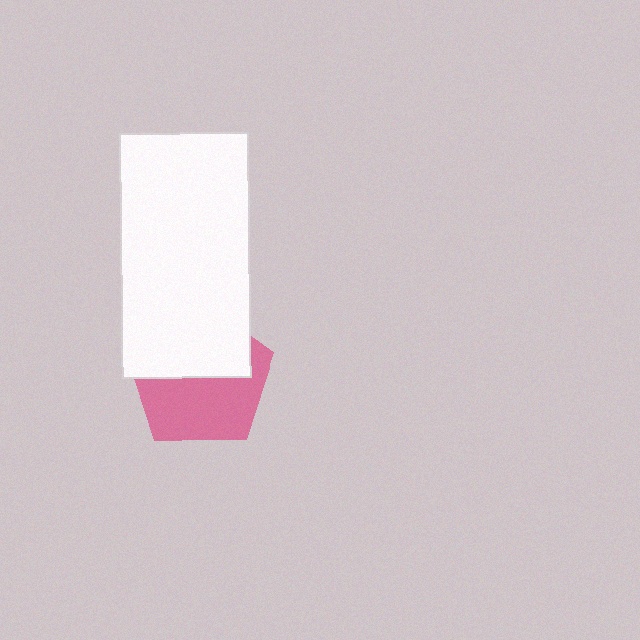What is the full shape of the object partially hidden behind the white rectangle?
The partially hidden object is a pink pentagon.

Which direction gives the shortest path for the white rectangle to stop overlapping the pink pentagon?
Moving up gives the shortest separation.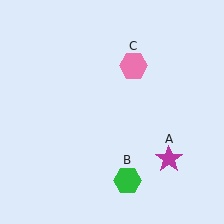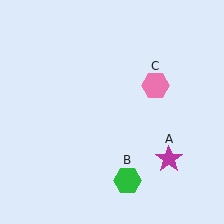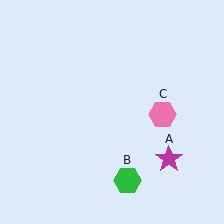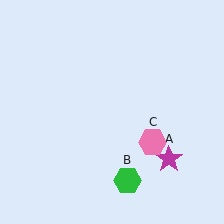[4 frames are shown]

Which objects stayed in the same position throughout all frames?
Magenta star (object A) and green hexagon (object B) remained stationary.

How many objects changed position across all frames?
1 object changed position: pink hexagon (object C).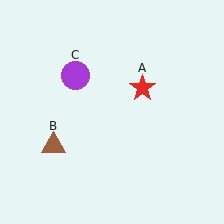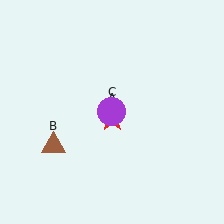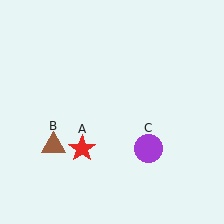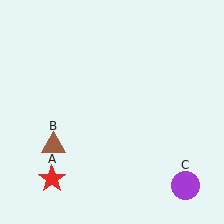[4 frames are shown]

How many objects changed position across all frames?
2 objects changed position: red star (object A), purple circle (object C).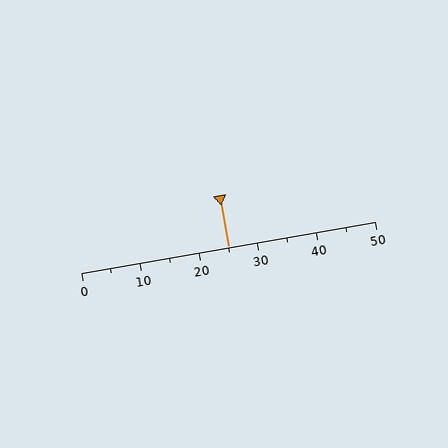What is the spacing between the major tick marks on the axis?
The major ticks are spaced 10 apart.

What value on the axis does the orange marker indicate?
The marker indicates approximately 25.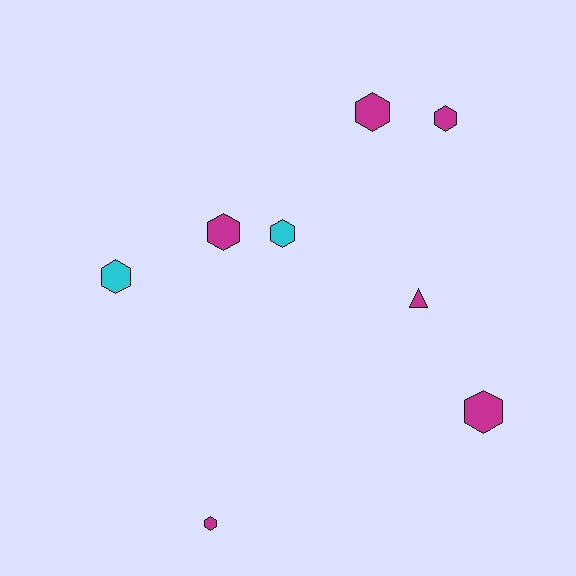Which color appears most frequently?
Magenta, with 6 objects.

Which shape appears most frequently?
Hexagon, with 7 objects.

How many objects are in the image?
There are 8 objects.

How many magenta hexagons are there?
There are 5 magenta hexagons.